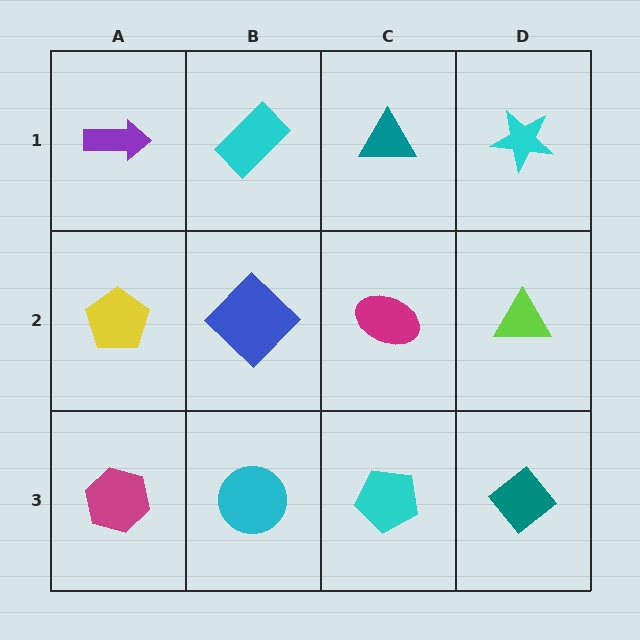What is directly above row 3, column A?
A yellow pentagon.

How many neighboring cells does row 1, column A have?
2.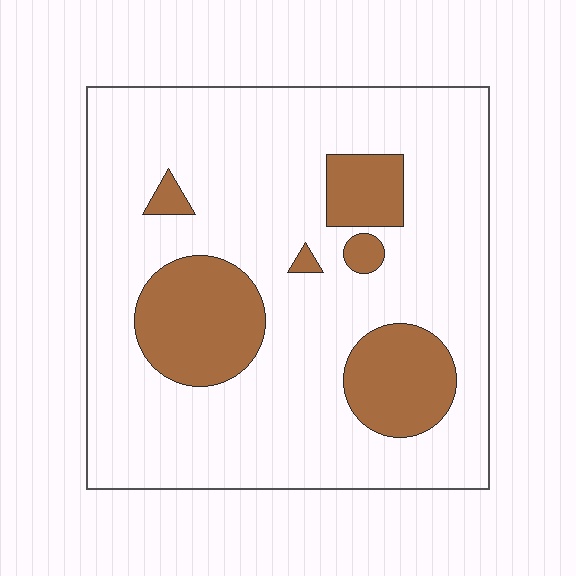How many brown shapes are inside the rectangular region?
6.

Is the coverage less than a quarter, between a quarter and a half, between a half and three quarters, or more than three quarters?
Less than a quarter.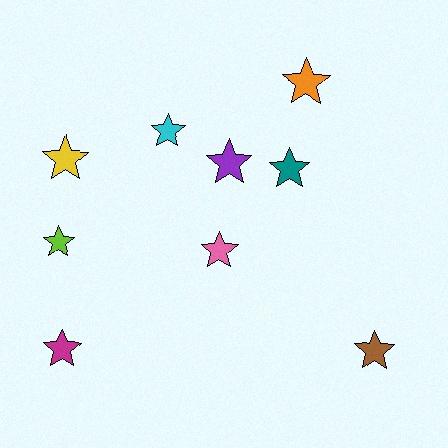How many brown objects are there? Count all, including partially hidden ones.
There is 1 brown object.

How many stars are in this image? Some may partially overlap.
There are 9 stars.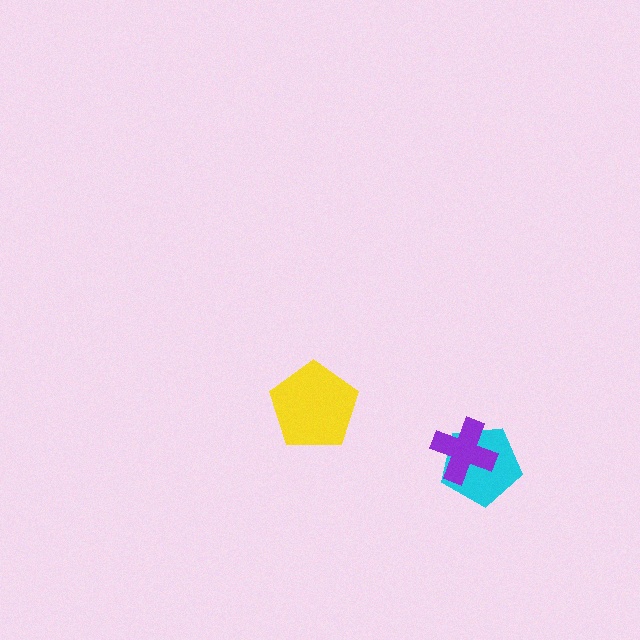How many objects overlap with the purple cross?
1 object overlaps with the purple cross.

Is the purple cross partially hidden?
No, no other shape covers it.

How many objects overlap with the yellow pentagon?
0 objects overlap with the yellow pentagon.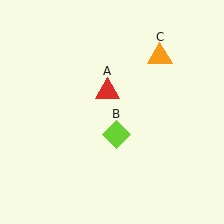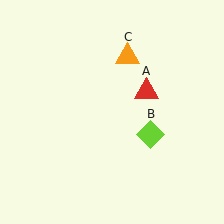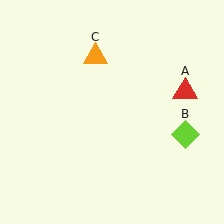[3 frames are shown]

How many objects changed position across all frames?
3 objects changed position: red triangle (object A), lime diamond (object B), orange triangle (object C).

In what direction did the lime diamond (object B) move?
The lime diamond (object B) moved right.